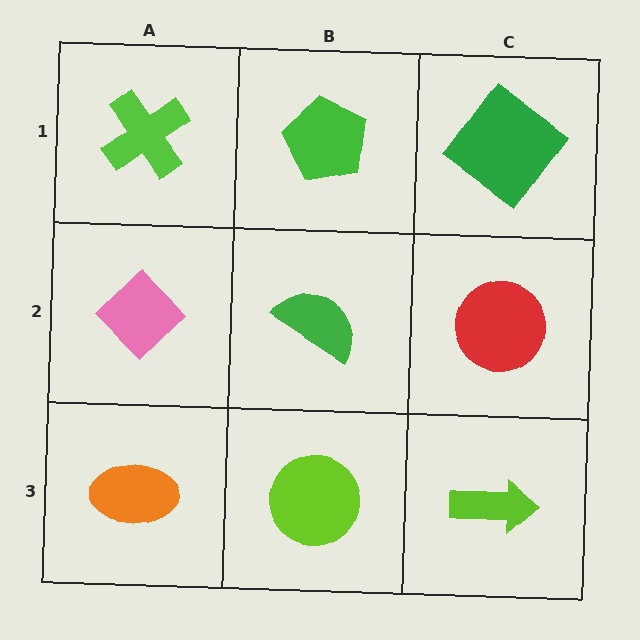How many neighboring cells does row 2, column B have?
4.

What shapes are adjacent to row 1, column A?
A pink diamond (row 2, column A), a green pentagon (row 1, column B).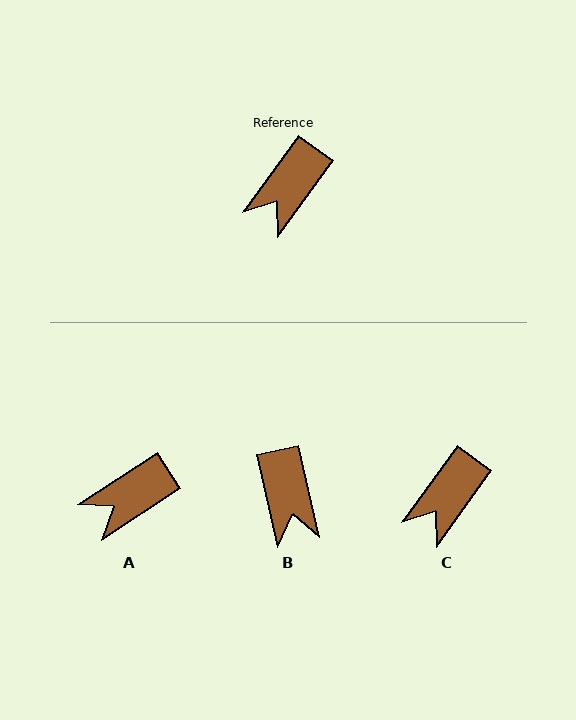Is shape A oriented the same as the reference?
No, it is off by about 21 degrees.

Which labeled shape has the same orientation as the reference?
C.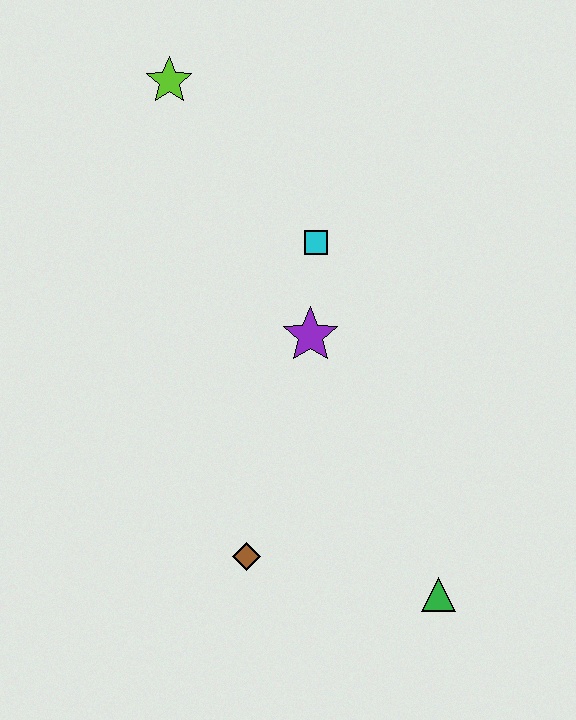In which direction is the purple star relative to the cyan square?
The purple star is below the cyan square.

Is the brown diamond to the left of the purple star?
Yes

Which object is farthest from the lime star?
The green triangle is farthest from the lime star.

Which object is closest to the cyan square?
The purple star is closest to the cyan square.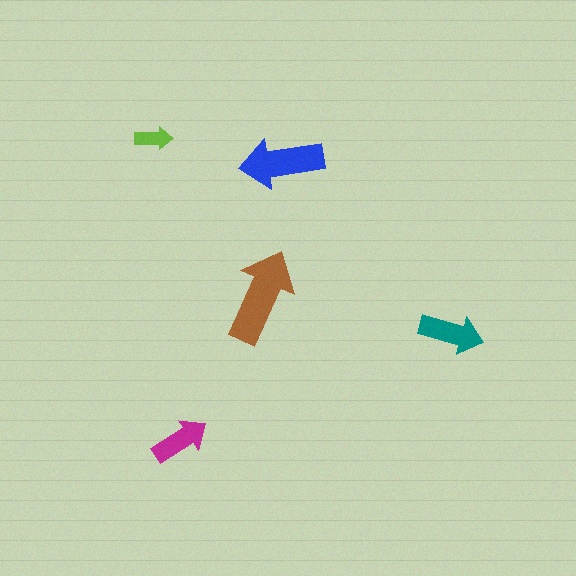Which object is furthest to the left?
The lime arrow is leftmost.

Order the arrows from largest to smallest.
the brown one, the blue one, the teal one, the magenta one, the lime one.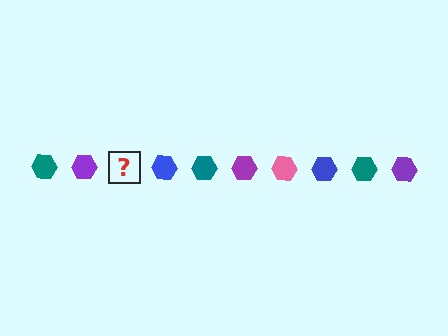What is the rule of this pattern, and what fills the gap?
The rule is that the pattern cycles through teal, purple, pink, blue hexagons. The gap should be filled with a pink hexagon.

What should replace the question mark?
The question mark should be replaced with a pink hexagon.